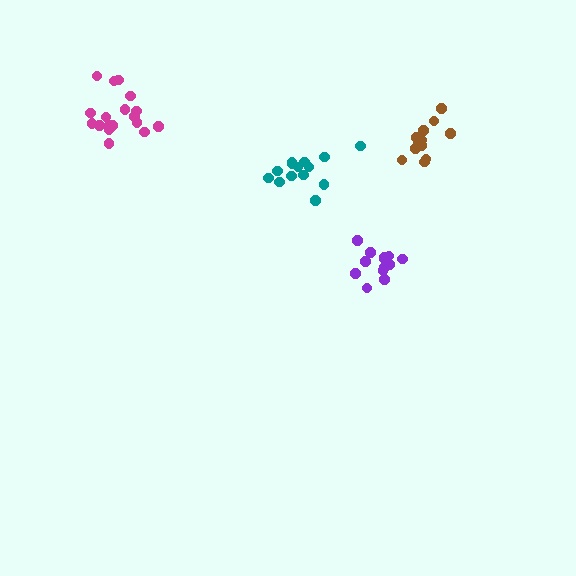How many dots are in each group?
Group 1: 13 dots, Group 2: 18 dots, Group 3: 14 dots, Group 4: 12 dots (57 total).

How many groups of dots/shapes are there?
There are 4 groups.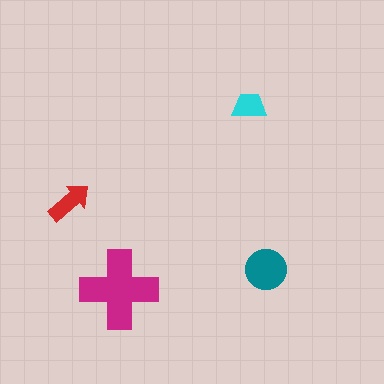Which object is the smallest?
The cyan trapezoid.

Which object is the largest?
The magenta cross.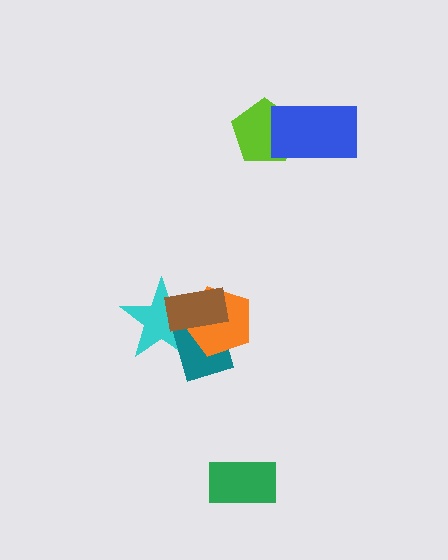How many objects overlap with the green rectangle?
0 objects overlap with the green rectangle.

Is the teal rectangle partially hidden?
Yes, it is partially covered by another shape.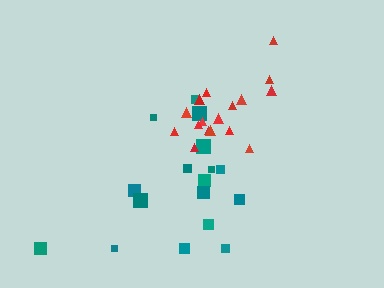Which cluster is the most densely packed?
Red.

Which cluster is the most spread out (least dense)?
Teal.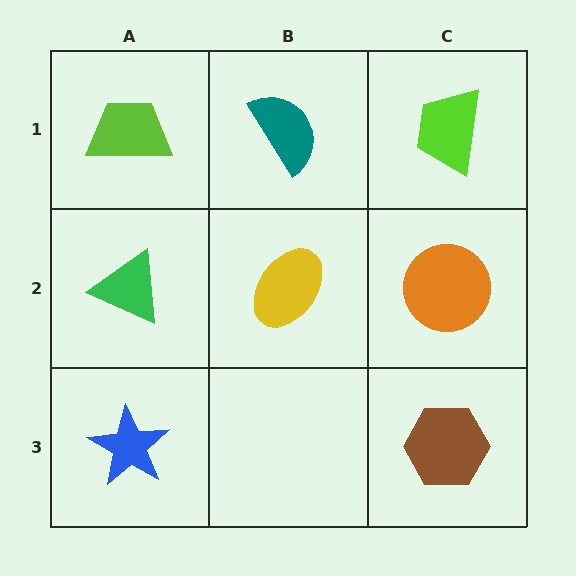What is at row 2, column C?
An orange circle.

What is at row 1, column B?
A teal semicircle.